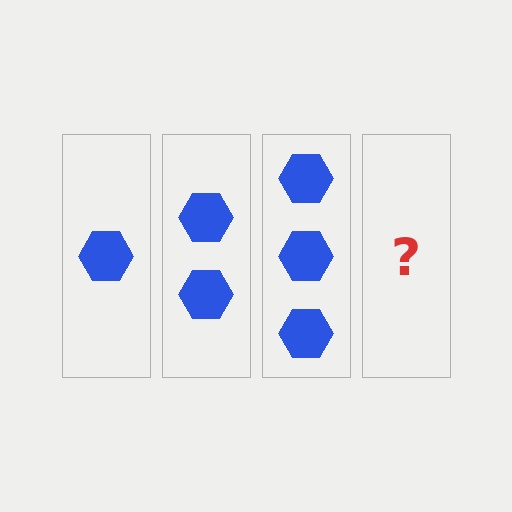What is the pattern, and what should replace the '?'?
The pattern is that each step adds one more hexagon. The '?' should be 4 hexagons.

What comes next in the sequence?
The next element should be 4 hexagons.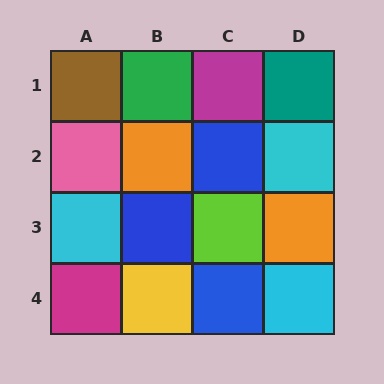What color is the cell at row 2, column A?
Pink.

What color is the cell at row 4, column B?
Yellow.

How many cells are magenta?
2 cells are magenta.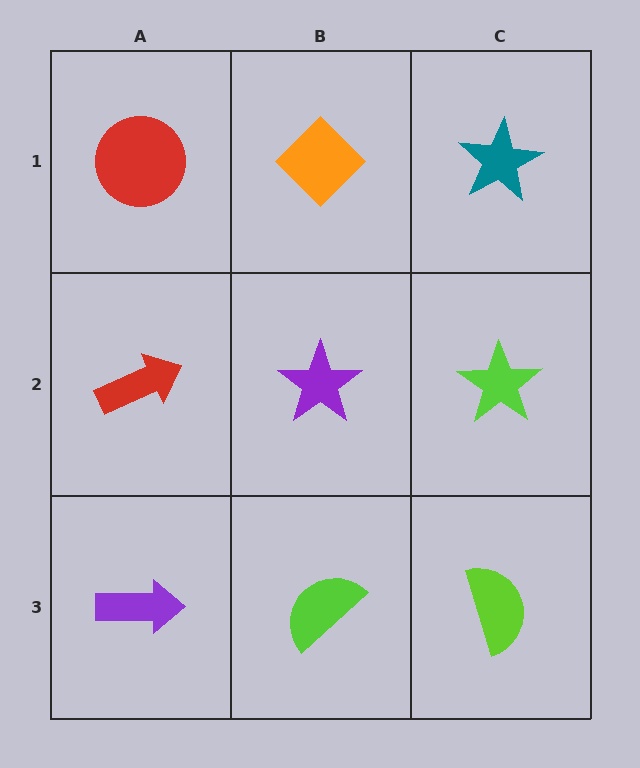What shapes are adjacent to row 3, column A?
A red arrow (row 2, column A), a lime semicircle (row 3, column B).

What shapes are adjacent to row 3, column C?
A lime star (row 2, column C), a lime semicircle (row 3, column B).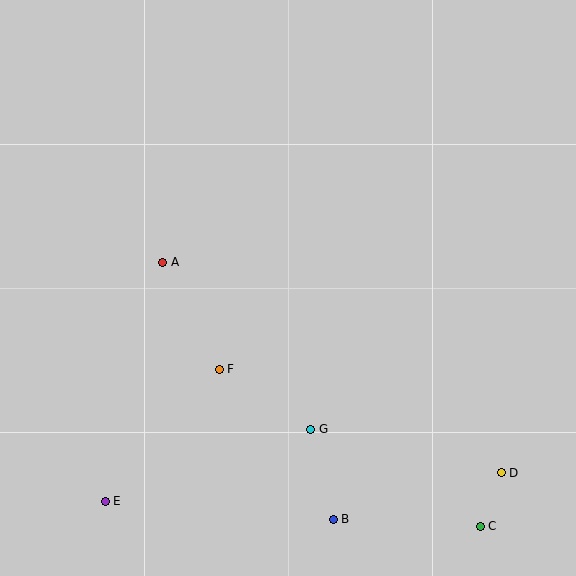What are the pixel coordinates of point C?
Point C is at (480, 526).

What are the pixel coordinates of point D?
Point D is at (501, 473).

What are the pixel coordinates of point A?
Point A is at (163, 262).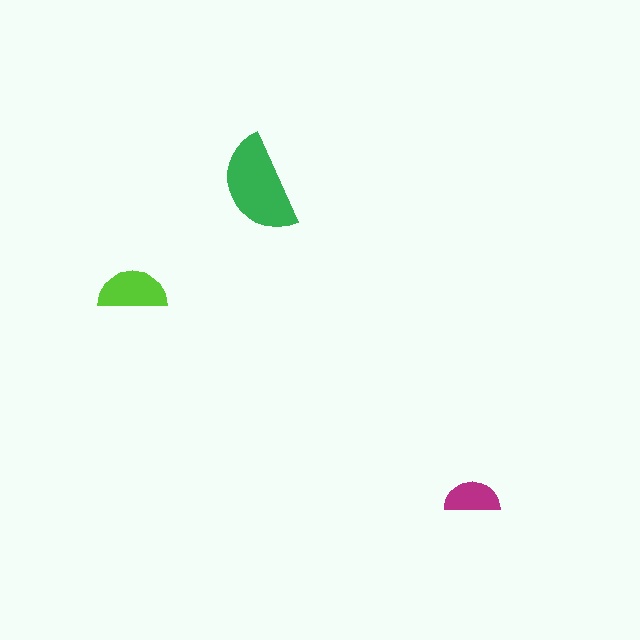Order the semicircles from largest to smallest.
the green one, the lime one, the magenta one.